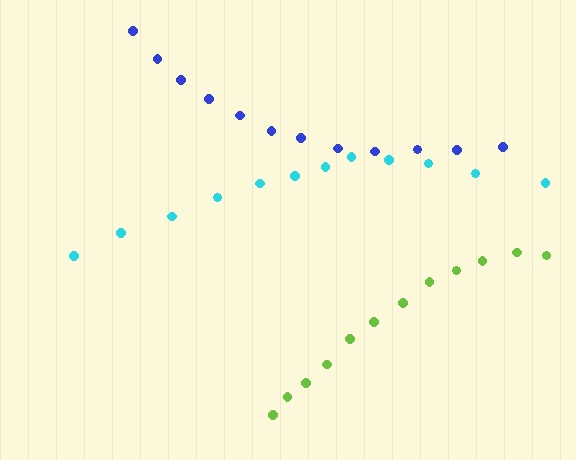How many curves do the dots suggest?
There are 3 distinct paths.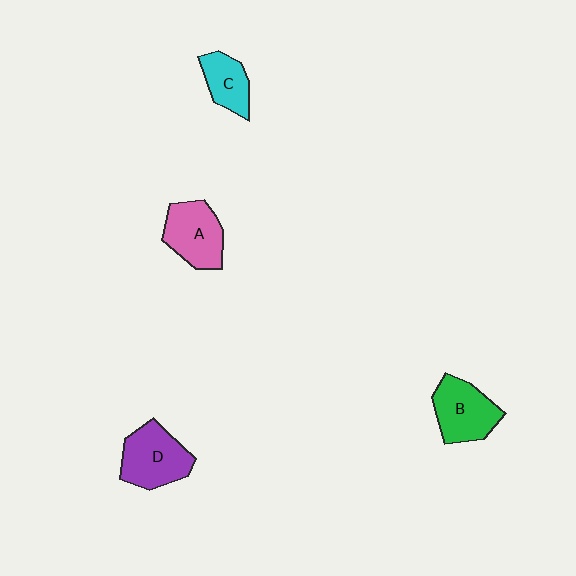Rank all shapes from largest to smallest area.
From largest to smallest: D (purple), B (green), A (pink), C (cyan).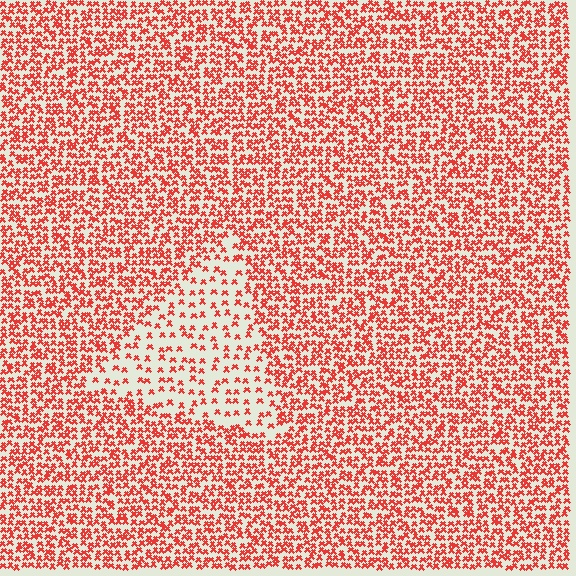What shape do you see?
I see a triangle.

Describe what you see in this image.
The image contains small red elements arranged at two different densities. A triangle-shaped region is visible where the elements are less densely packed than the surrounding area.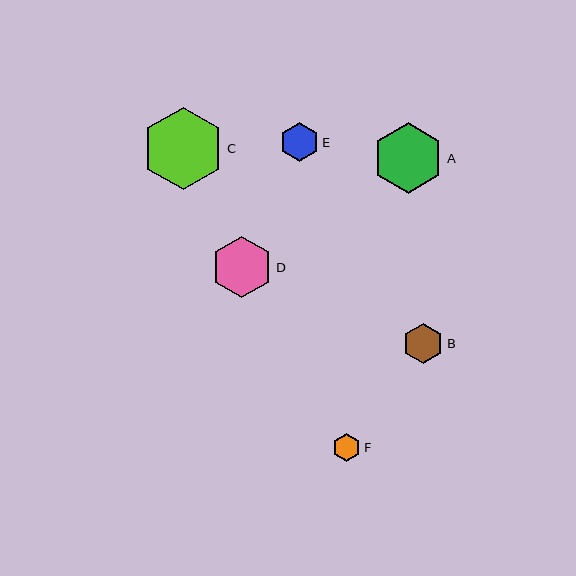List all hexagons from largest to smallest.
From largest to smallest: C, A, D, B, E, F.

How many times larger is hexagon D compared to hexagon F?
Hexagon D is approximately 2.2 times the size of hexagon F.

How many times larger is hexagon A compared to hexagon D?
Hexagon A is approximately 1.1 times the size of hexagon D.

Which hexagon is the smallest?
Hexagon F is the smallest with a size of approximately 28 pixels.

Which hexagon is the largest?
Hexagon C is the largest with a size of approximately 82 pixels.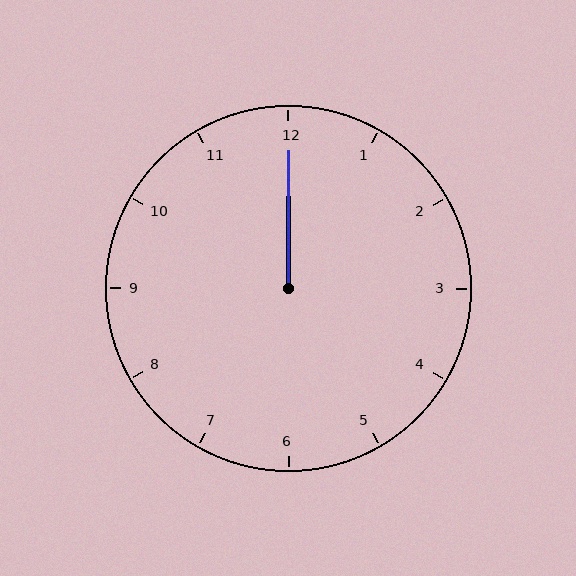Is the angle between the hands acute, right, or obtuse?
It is acute.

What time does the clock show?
12:00.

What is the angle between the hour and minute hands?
Approximately 0 degrees.